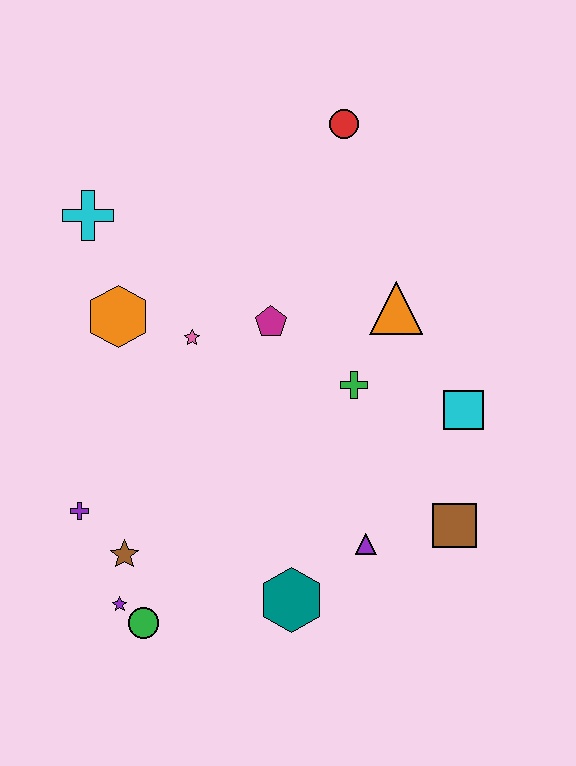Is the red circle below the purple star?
No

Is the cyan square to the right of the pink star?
Yes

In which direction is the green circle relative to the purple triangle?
The green circle is to the left of the purple triangle.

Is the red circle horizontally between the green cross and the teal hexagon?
Yes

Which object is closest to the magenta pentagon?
The pink star is closest to the magenta pentagon.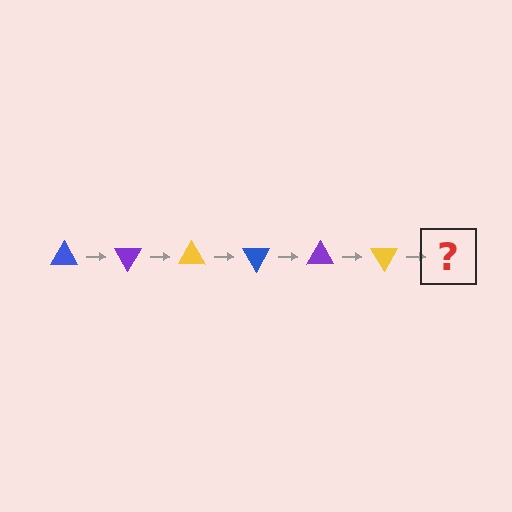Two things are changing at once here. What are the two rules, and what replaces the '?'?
The two rules are that it rotates 60 degrees each step and the color cycles through blue, purple, and yellow. The '?' should be a blue triangle, rotated 360 degrees from the start.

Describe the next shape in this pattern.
It should be a blue triangle, rotated 360 degrees from the start.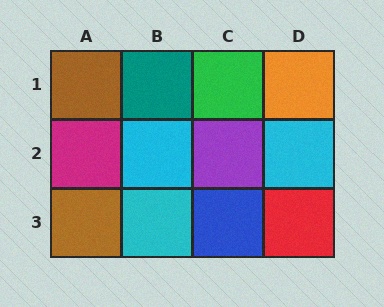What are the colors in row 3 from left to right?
Brown, cyan, blue, red.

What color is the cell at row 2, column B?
Cyan.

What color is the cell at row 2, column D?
Cyan.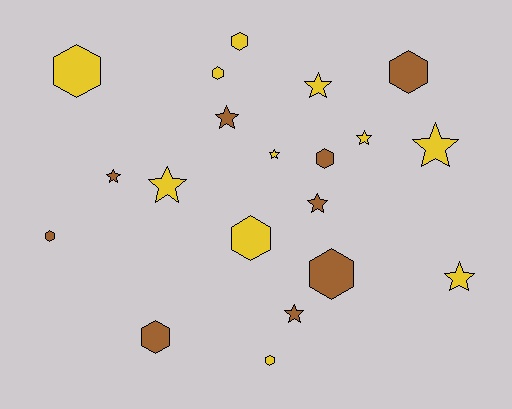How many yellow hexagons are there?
There are 5 yellow hexagons.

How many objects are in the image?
There are 20 objects.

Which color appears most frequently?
Yellow, with 11 objects.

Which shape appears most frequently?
Star, with 10 objects.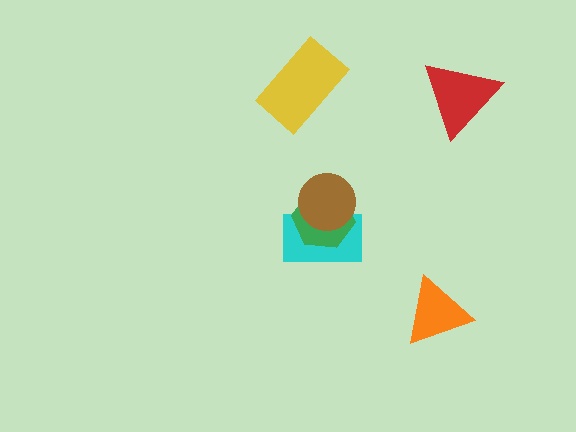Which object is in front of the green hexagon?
The brown circle is in front of the green hexagon.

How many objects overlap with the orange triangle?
0 objects overlap with the orange triangle.